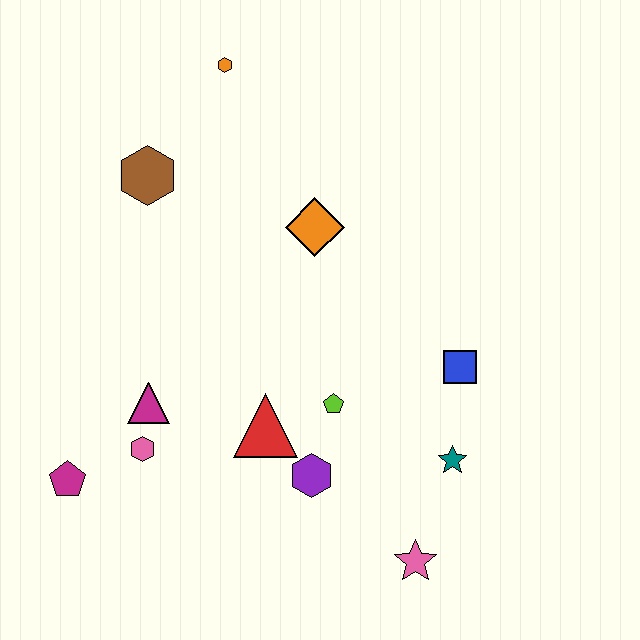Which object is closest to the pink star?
The teal star is closest to the pink star.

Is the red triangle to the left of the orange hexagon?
No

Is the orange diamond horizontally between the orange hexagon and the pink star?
Yes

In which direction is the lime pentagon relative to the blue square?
The lime pentagon is to the left of the blue square.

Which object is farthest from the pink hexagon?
The orange hexagon is farthest from the pink hexagon.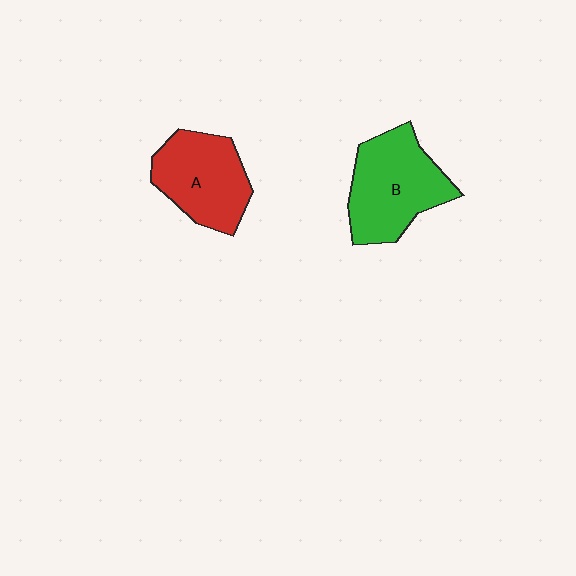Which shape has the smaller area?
Shape A (red).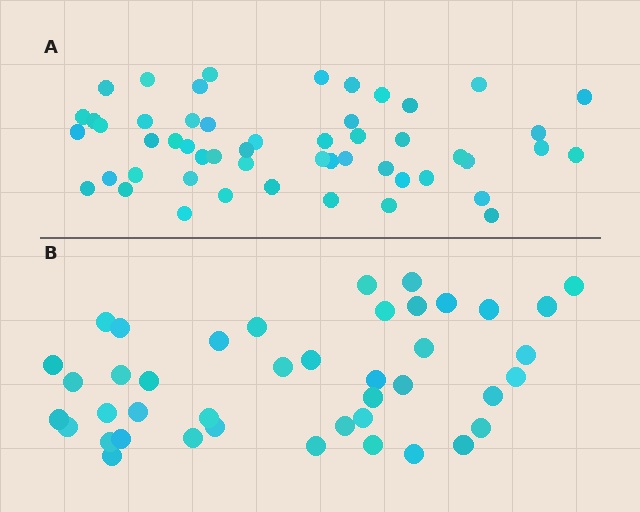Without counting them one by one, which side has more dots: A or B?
Region A (the top region) has more dots.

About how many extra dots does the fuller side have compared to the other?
Region A has roughly 10 or so more dots than region B.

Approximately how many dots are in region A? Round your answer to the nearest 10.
About 50 dots. (The exact count is 52, which rounds to 50.)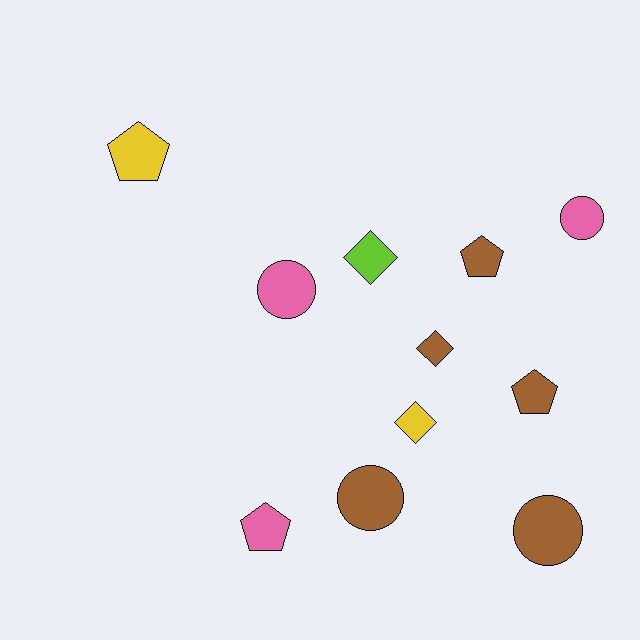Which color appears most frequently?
Brown, with 5 objects.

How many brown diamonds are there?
There is 1 brown diamond.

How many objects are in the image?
There are 11 objects.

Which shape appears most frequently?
Circle, with 4 objects.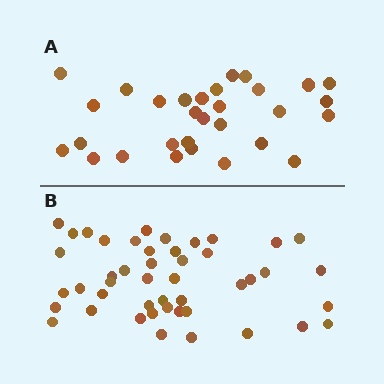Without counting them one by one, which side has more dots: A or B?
Region B (the bottom region) has more dots.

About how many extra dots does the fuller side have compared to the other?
Region B has approximately 15 more dots than region A.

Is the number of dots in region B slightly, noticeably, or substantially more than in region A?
Region B has substantially more. The ratio is roughly 1.5 to 1.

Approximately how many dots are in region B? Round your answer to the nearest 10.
About 50 dots. (The exact count is 46, which rounds to 50.)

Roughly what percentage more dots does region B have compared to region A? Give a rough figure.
About 55% more.